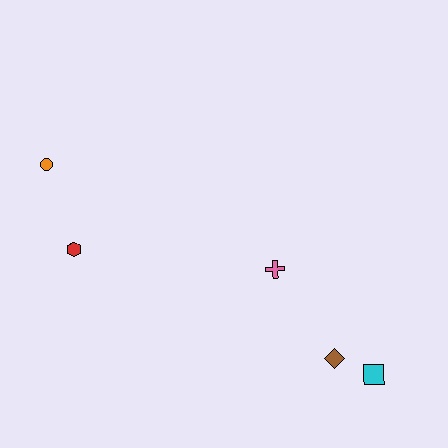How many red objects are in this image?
There is 1 red object.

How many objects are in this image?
There are 5 objects.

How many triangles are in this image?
There are no triangles.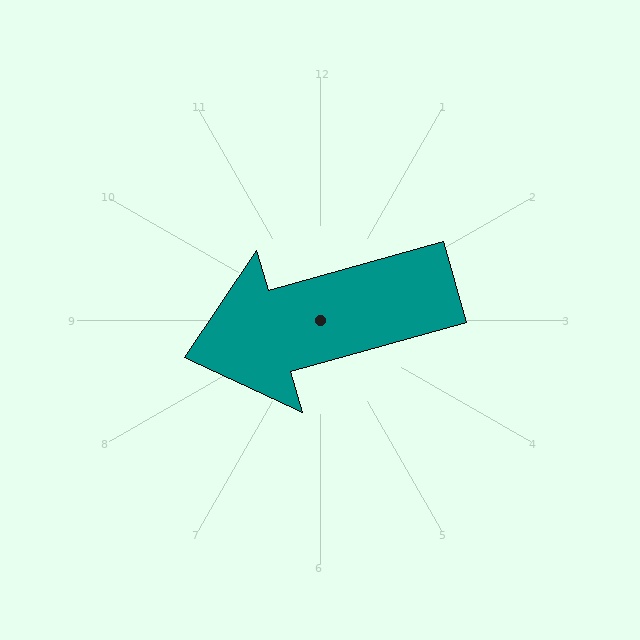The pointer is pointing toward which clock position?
Roughly 8 o'clock.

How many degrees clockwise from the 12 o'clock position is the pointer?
Approximately 254 degrees.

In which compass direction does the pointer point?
West.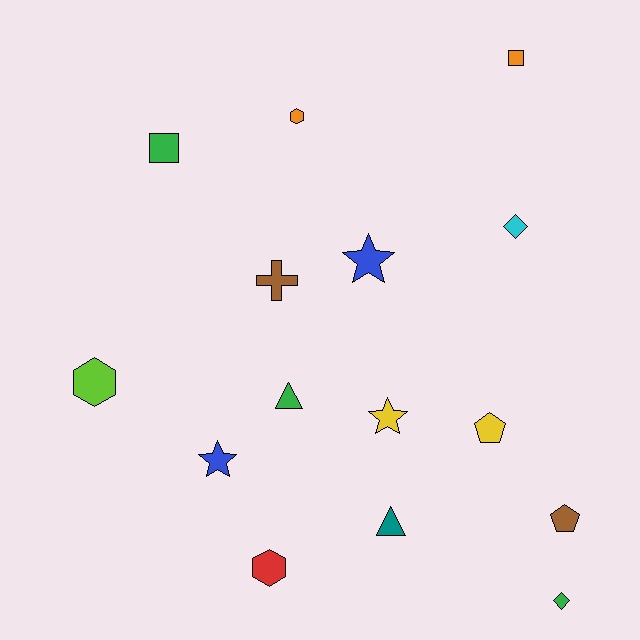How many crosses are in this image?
There is 1 cross.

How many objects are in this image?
There are 15 objects.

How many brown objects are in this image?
There are 2 brown objects.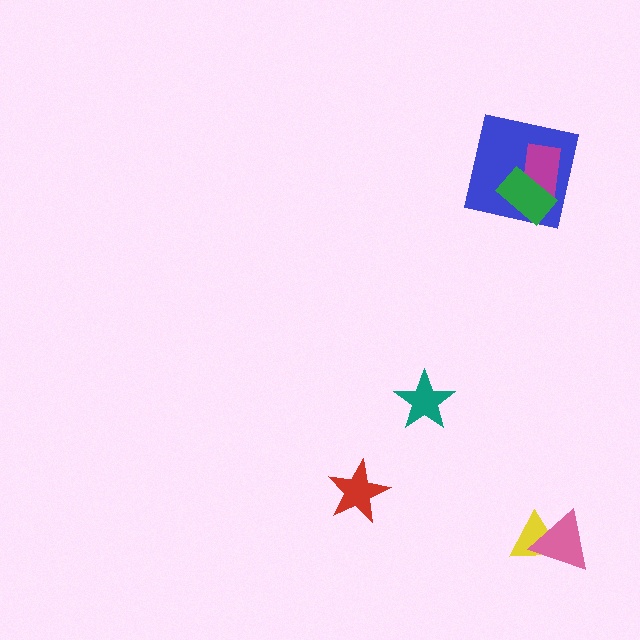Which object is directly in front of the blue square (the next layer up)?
The magenta rectangle is directly in front of the blue square.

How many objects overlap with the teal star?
0 objects overlap with the teal star.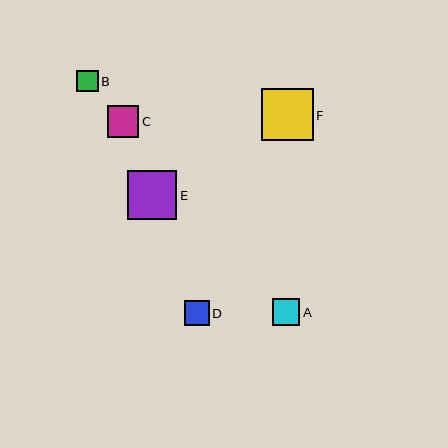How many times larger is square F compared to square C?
Square F is approximately 1.7 times the size of square C.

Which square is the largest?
Square F is the largest with a size of approximately 52 pixels.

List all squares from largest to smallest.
From largest to smallest: F, E, C, A, D, B.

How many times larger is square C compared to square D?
Square C is approximately 1.3 times the size of square D.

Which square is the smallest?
Square B is the smallest with a size of approximately 22 pixels.